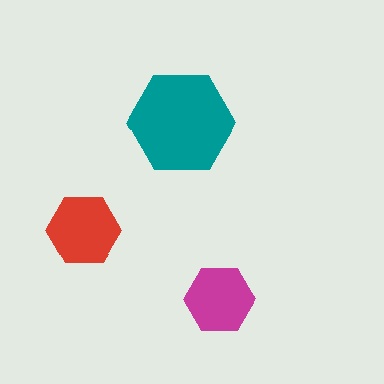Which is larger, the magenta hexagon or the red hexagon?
The red one.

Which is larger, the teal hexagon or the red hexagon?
The teal one.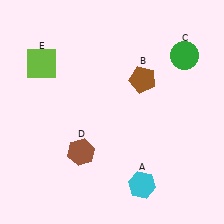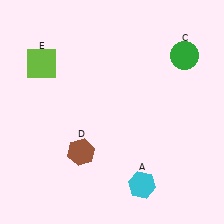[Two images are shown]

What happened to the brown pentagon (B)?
The brown pentagon (B) was removed in Image 2. It was in the top-right area of Image 1.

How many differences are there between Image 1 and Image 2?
There is 1 difference between the two images.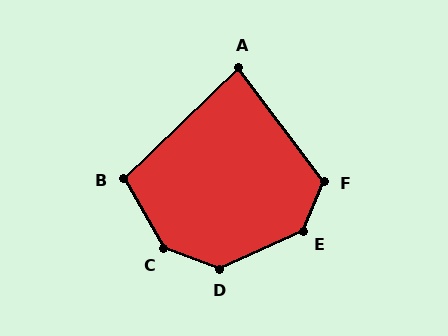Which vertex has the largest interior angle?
C, at approximately 139 degrees.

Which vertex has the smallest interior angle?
A, at approximately 83 degrees.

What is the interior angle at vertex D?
Approximately 136 degrees (obtuse).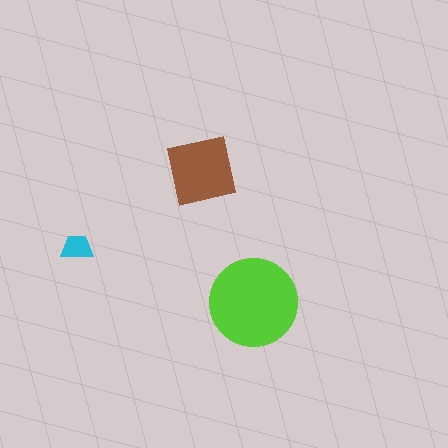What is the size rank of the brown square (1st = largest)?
2nd.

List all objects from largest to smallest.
The lime circle, the brown square, the cyan trapezoid.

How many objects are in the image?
There are 3 objects in the image.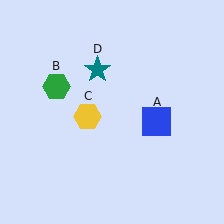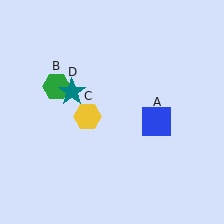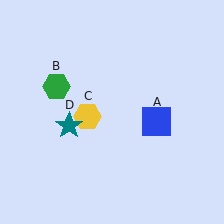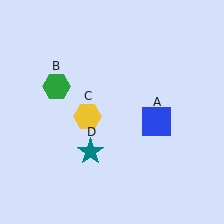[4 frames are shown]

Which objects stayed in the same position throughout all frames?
Blue square (object A) and green hexagon (object B) and yellow hexagon (object C) remained stationary.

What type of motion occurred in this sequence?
The teal star (object D) rotated counterclockwise around the center of the scene.